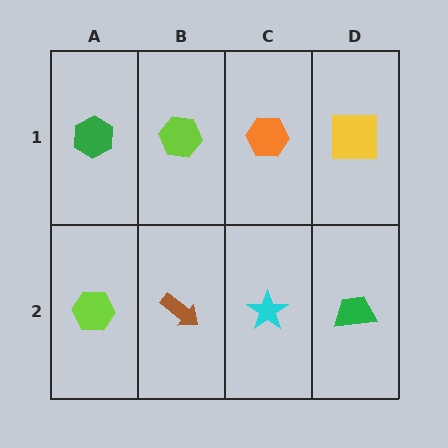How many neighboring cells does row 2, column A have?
2.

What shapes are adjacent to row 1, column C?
A cyan star (row 2, column C), a lime hexagon (row 1, column B), a yellow square (row 1, column D).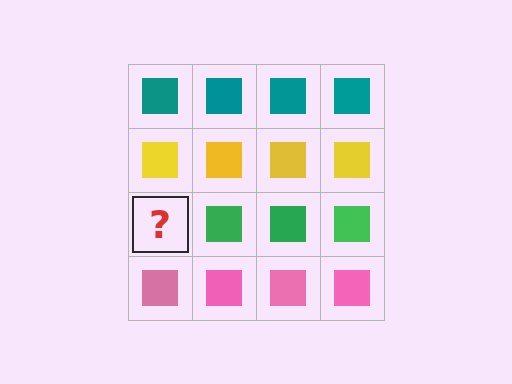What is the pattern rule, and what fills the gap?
The rule is that each row has a consistent color. The gap should be filled with a green square.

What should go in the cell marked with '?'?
The missing cell should contain a green square.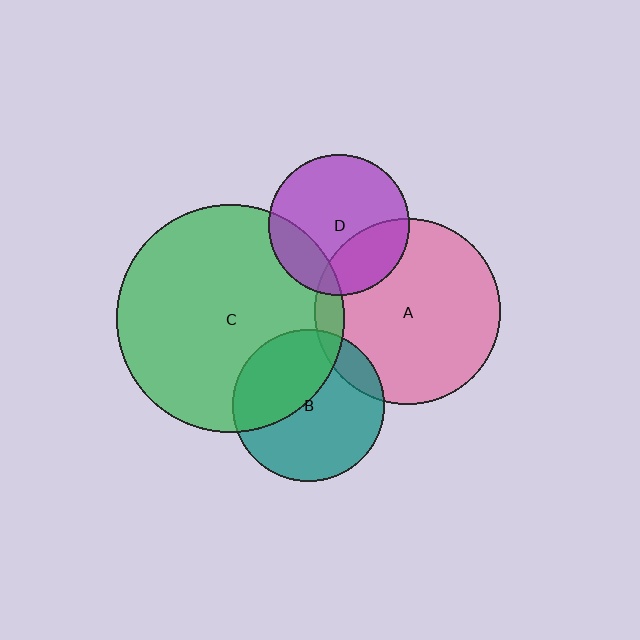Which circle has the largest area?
Circle C (green).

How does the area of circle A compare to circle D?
Approximately 1.7 times.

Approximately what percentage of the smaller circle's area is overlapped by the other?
Approximately 10%.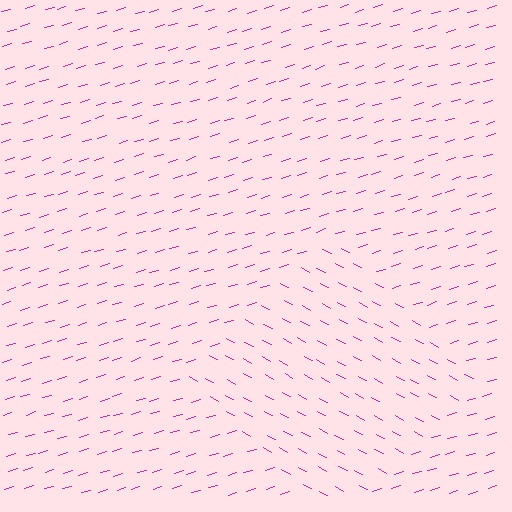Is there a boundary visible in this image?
Yes, there is a texture boundary formed by a change in line orientation.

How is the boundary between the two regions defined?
The boundary is defined purely by a change in line orientation (approximately 45 degrees difference). All lines are the same color and thickness.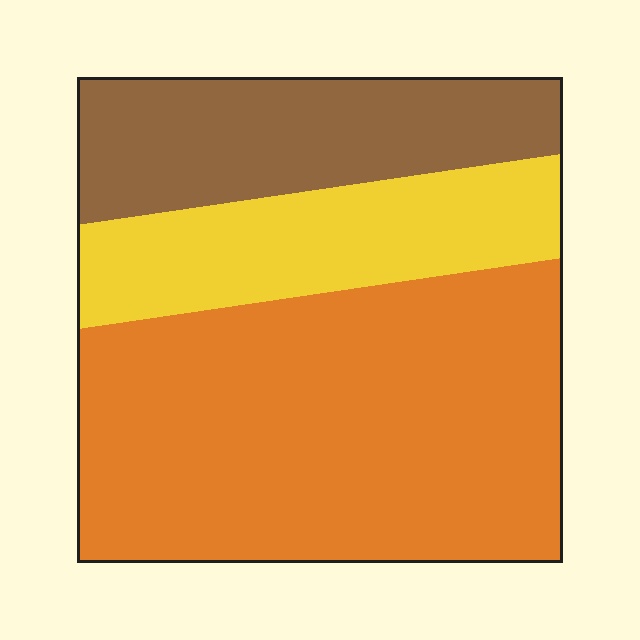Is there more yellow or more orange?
Orange.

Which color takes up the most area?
Orange, at roughly 55%.